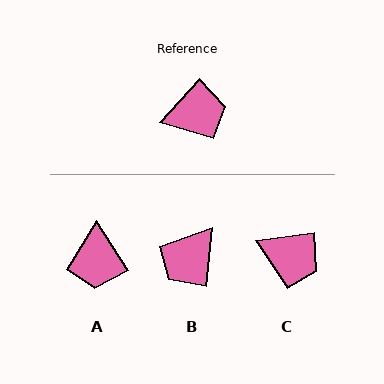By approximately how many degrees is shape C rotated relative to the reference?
Approximately 40 degrees clockwise.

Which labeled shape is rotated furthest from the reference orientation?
B, about 143 degrees away.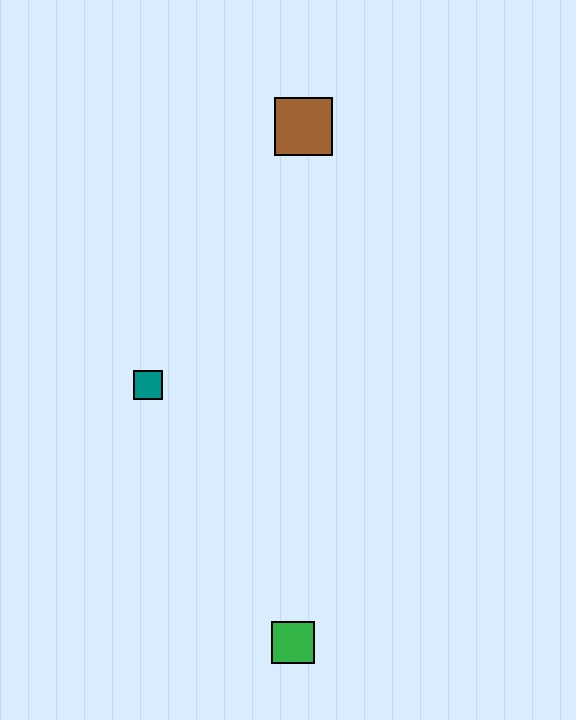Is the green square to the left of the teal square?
No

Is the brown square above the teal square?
Yes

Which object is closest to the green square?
The teal square is closest to the green square.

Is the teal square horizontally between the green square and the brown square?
No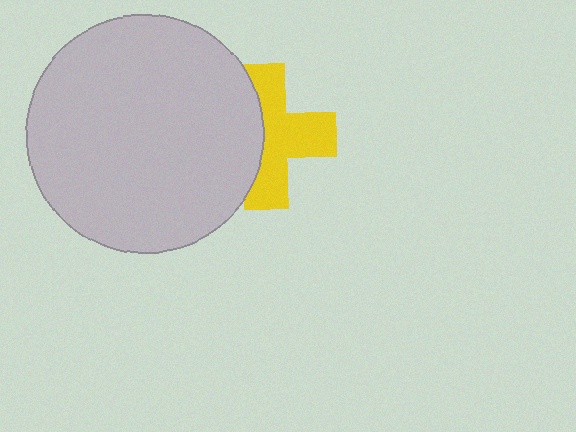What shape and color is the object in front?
The object in front is a light gray circle.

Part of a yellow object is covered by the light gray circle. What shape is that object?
It is a cross.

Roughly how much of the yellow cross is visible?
About half of it is visible (roughly 60%).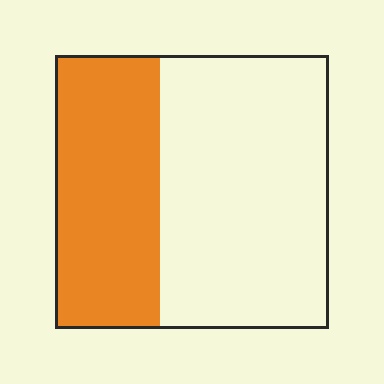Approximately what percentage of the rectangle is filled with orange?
Approximately 40%.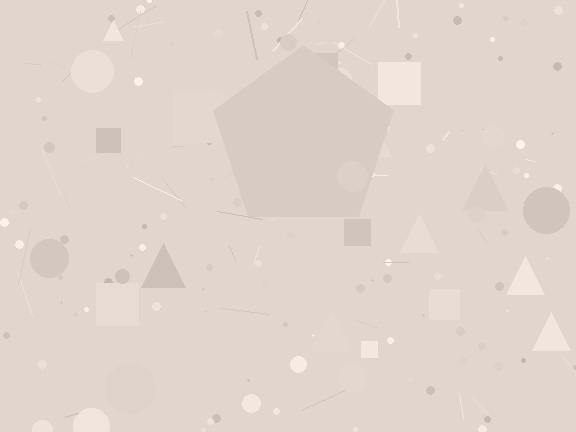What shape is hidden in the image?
A pentagon is hidden in the image.